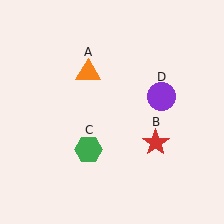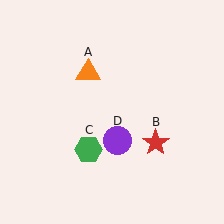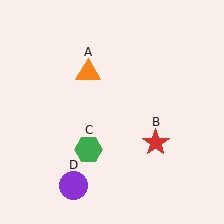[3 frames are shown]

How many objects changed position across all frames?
1 object changed position: purple circle (object D).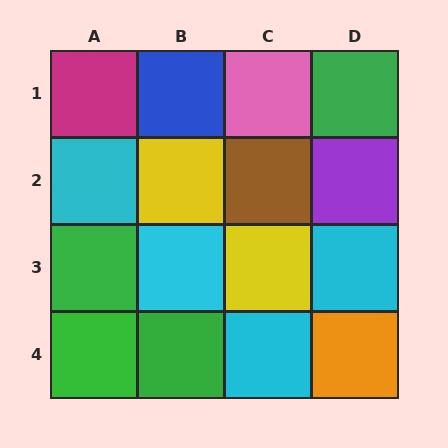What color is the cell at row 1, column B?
Blue.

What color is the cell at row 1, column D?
Green.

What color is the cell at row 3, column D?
Cyan.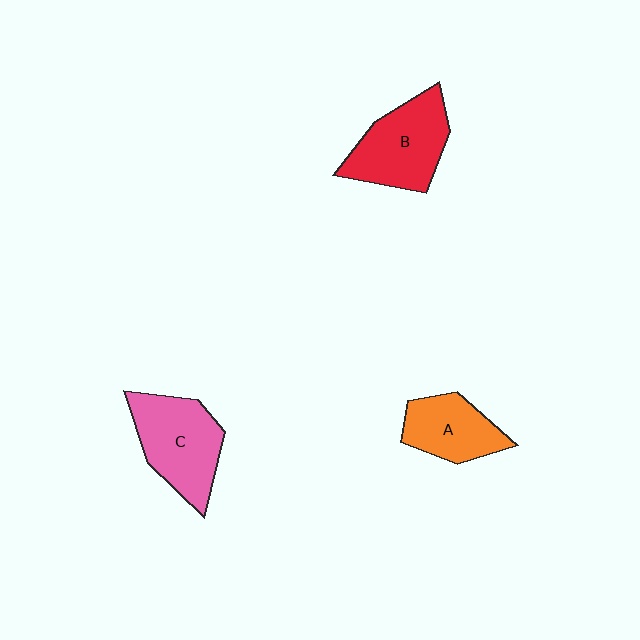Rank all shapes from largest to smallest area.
From largest to smallest: C (pink), B (red), A (orange).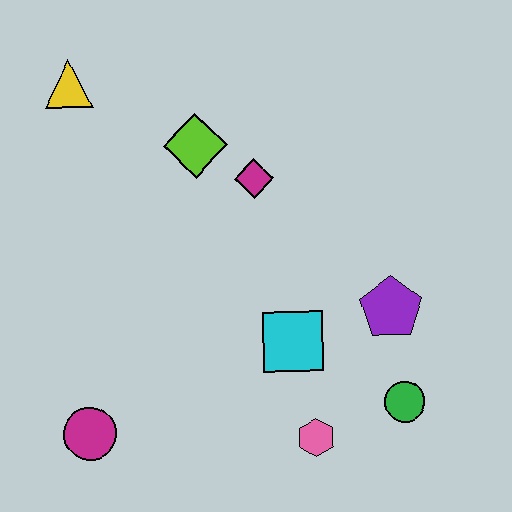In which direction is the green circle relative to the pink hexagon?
The green circle is to the right of the pink hexagon.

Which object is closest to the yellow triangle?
The lime diamond is closest to the yellow triangle.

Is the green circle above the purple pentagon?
No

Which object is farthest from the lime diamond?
The green circle is farthest from the lime diamond.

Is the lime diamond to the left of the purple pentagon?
Yes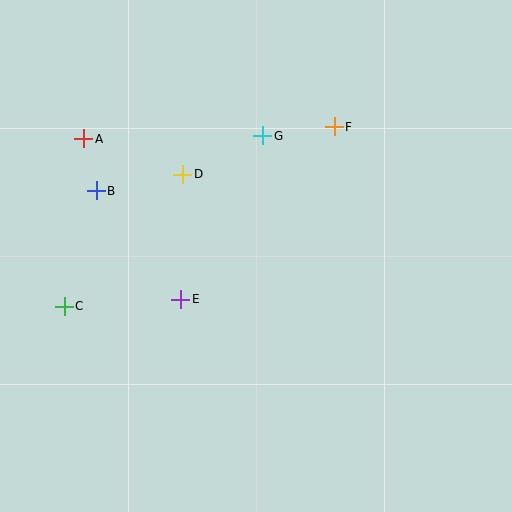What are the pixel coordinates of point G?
Point G is at (263, 136).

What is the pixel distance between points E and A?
The distance between E and A is 187 pixels.